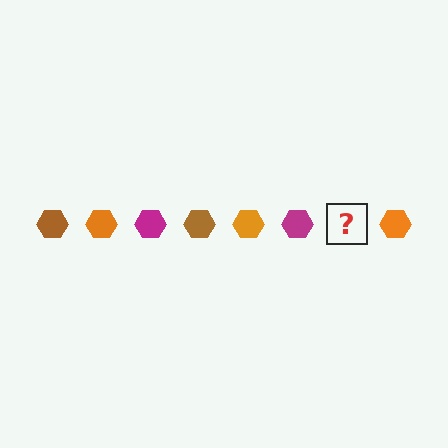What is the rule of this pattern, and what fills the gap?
The rule is that the pattern cycles through brown, orange, magenta hexagons. The gap should be filled with a brown hexagon.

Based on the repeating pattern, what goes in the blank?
The blank should be a brown hexagon.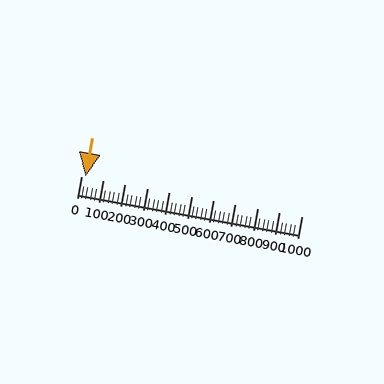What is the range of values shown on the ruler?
The ruler shows values from 0 to 1000.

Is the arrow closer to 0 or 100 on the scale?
The arrow is closer to 0.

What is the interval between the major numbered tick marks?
The major tick marks are spaced 100 units apart.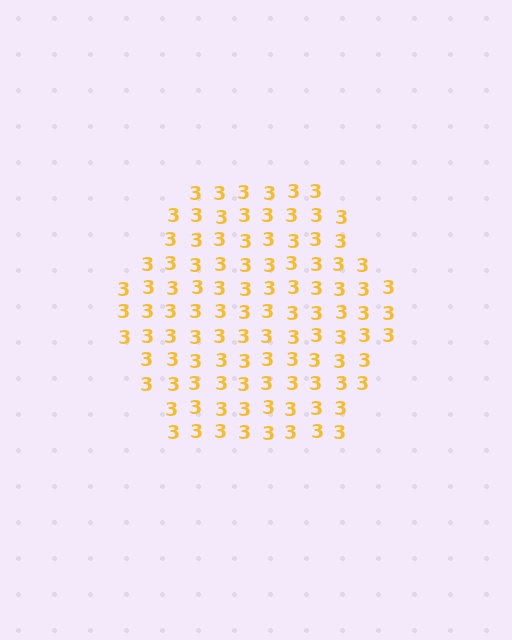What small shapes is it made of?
It is made of small digit 3's.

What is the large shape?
The large shape is a hexagon.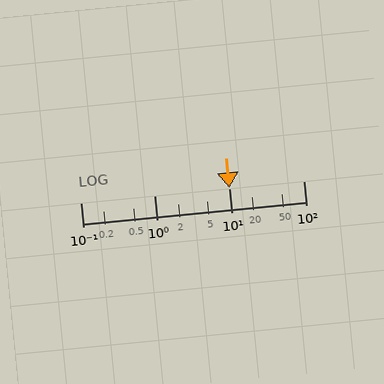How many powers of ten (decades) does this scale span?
The scale spans 3 decades, from 0.1 to 100.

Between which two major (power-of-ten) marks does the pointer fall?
The pointer is between 10 and 100.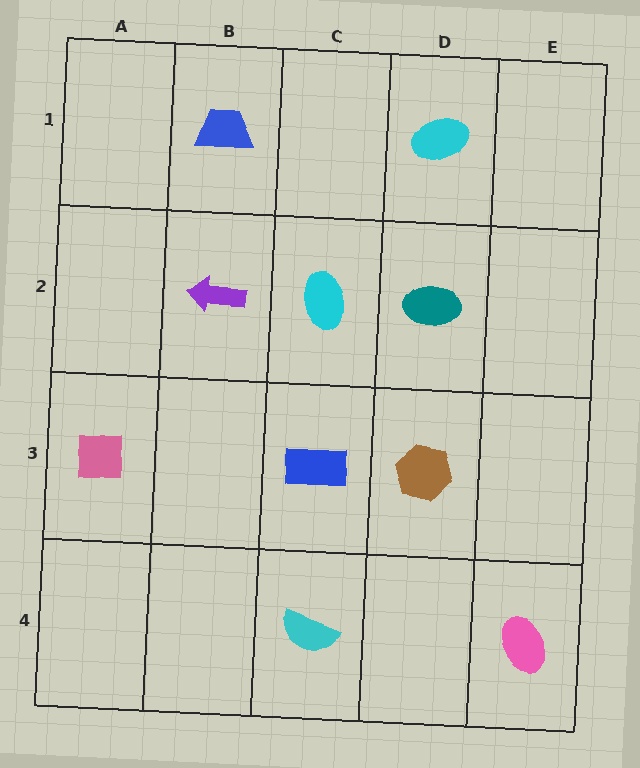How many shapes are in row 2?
3 shapes.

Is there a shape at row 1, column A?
No, that cell is empty.